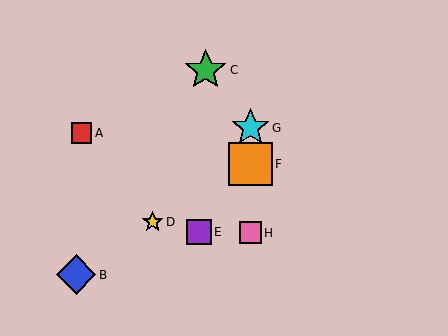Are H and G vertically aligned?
Yes, both are at x≈250.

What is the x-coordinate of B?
Object B is at x≈76.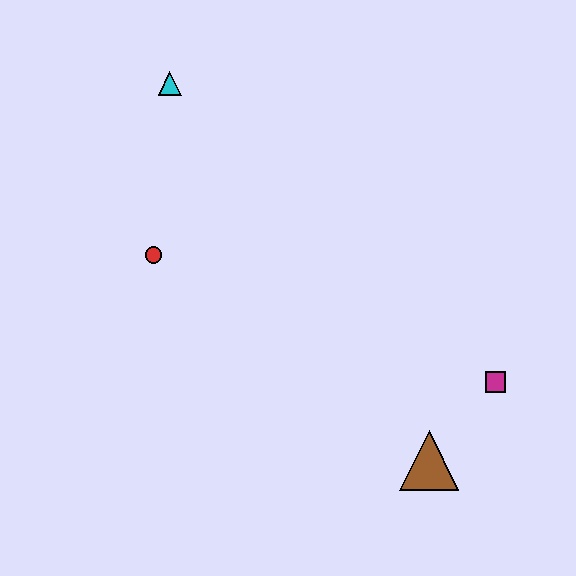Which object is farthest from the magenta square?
The cyan triangle is farthest from the magenta square.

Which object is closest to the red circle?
The cyan triangle is closest to the red circle.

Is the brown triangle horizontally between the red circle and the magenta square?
Yes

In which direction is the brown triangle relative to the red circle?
The brown triangle is to the right of the red circle.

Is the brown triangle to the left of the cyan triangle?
No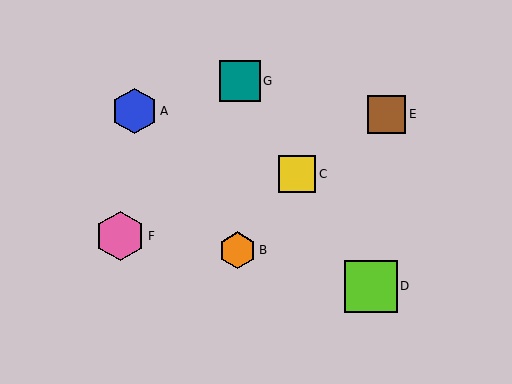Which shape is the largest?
The lime square (labeled D) is the largest.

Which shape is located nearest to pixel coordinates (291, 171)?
The yellow square (labeled C) at (297, 174) is nearest to that location.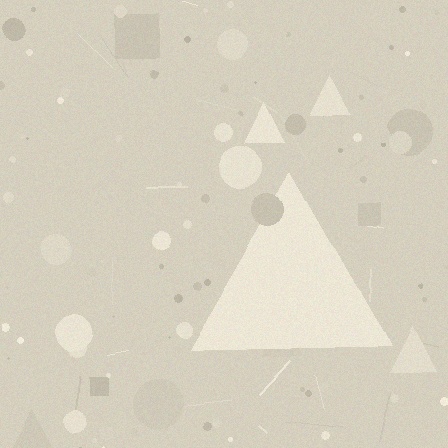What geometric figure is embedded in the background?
A triangle is embedded in the background.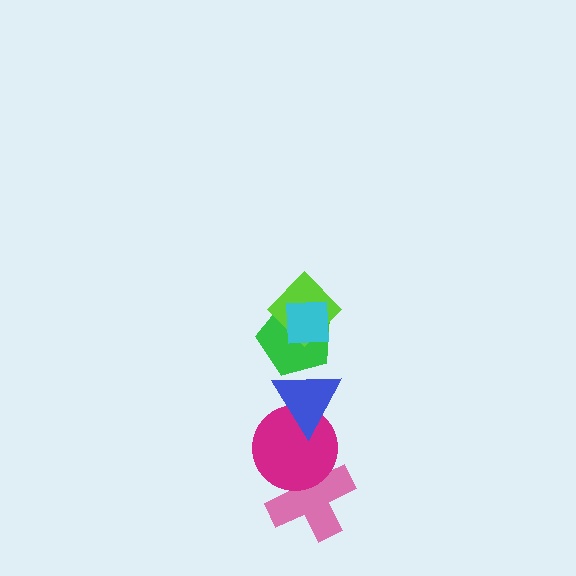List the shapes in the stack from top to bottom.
From top to bottom: the cyan square, the lime diamond, the green pentagon, the blue triangle, the magenta circle, the pink cross.